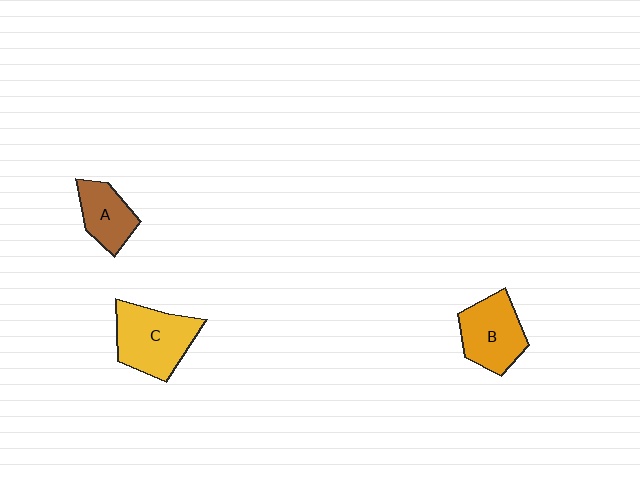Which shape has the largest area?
Shape C (yellow).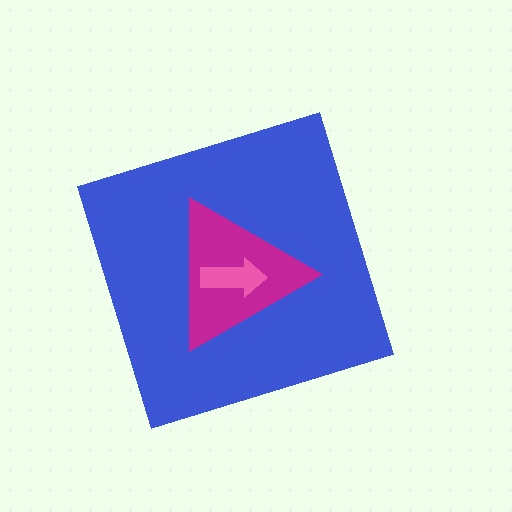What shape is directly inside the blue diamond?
The magenta triangle.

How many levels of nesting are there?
3.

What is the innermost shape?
The pink arrow.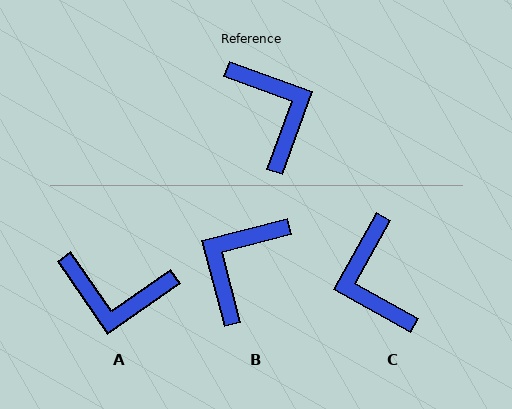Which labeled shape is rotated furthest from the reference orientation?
C, about 171 degrees away.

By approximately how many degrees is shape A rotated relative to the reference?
Approximately 125 degrees clockwise.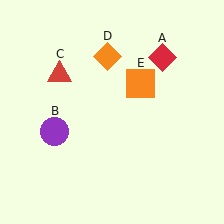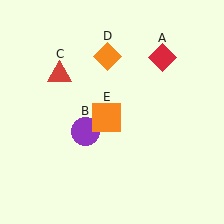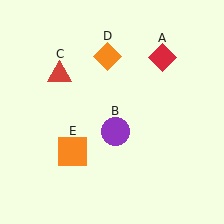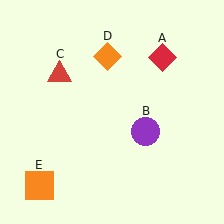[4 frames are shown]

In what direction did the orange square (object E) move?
The orange square (object E) moved down and to the left.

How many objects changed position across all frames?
2 objects changed position: purple circle (object B), orange square (object E).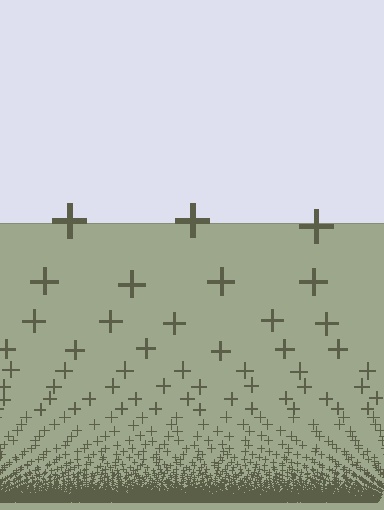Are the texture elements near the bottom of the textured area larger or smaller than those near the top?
Smaller. The gradient is inverted — elements near the bottom are smaller and denser.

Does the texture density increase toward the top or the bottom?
Density increases toward the bottom.